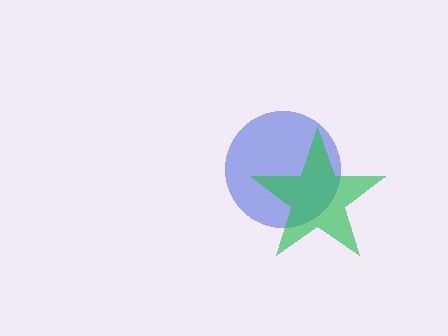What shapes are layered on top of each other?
The layered shapes are: a blue circle, a green star.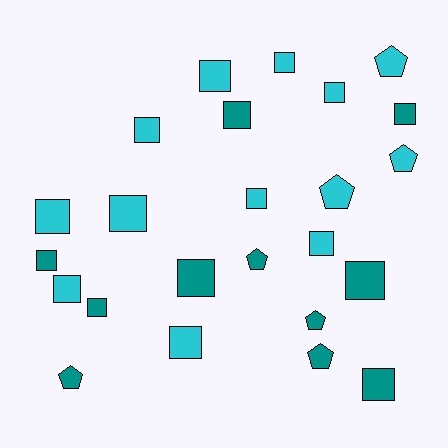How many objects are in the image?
There are 24 objects.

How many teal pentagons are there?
There are 4 teal pentagons.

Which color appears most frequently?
Cyan, with 13 objects.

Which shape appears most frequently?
Square, with 17 objects.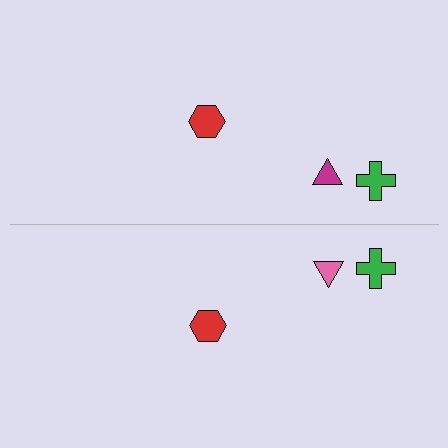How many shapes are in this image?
There are 6 shapes in this image.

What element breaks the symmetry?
The pink triangle on the bottom side breaks the symmetry — its mirror counterpart is magenta.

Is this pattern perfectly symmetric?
No, the pattern is not perfectly symmetric. The pink triangle on the bottom side breaks the symmetry — its mirror counterpart is magenta.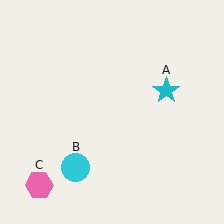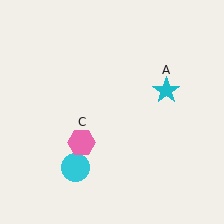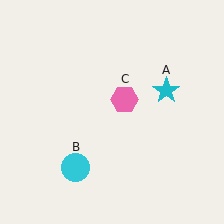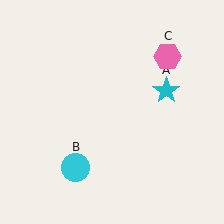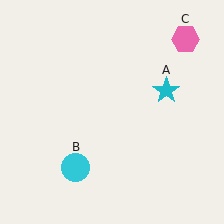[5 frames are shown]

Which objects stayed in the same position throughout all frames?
Cyan star (object A) and cyan circle (object B) remained stationary.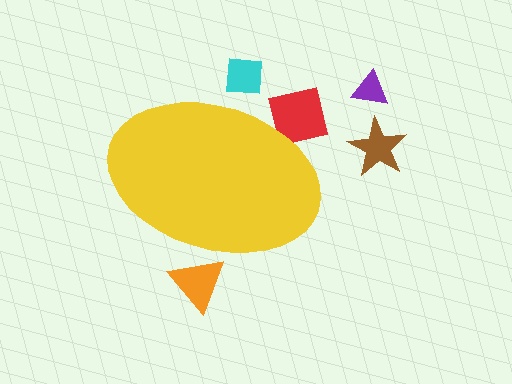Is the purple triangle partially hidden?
No, the purple triangle is fully visible.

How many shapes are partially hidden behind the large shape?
3 shapes are partially hidden.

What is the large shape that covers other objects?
A yellow ellipse.